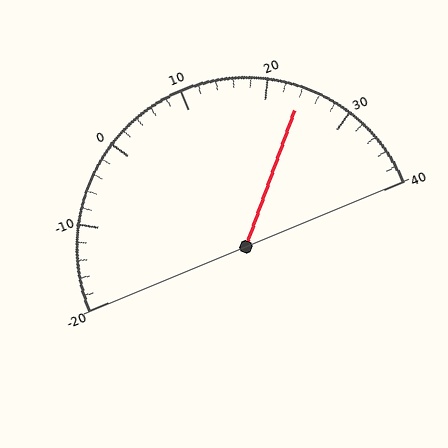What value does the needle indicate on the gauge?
The needle indicates approximately 24.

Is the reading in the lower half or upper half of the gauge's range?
The reading is in the upper half of the range (-20 to 40).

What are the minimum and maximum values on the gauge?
The gauge ranges from -20 to 40.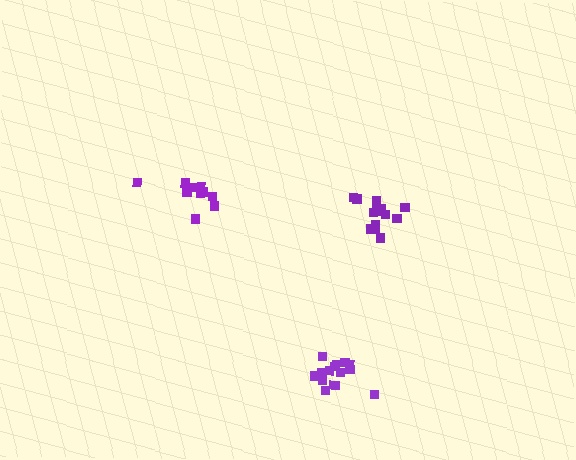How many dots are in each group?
Group 1: 15 dots, Group 2: 15 dots, Group 3: 11 dots (41 total).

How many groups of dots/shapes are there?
There are 3 groups.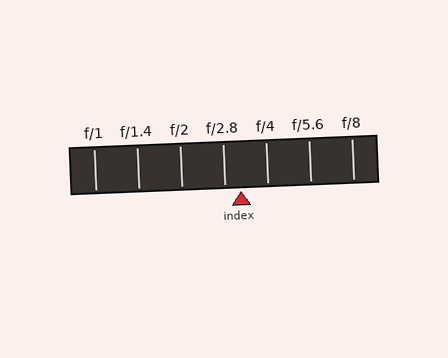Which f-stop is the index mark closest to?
The index mark is closest to f/2.8.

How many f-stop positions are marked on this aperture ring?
There are 7 f-stop positions marked.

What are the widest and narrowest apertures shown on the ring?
The widest aperture shown is f/1 and the narrowest is f/8.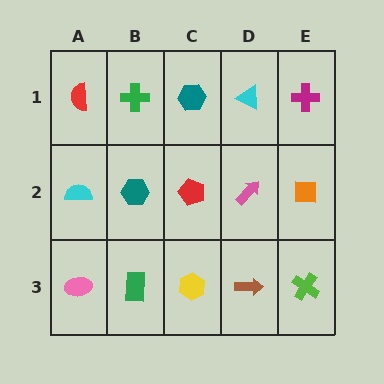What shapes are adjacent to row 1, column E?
An orange square (row 2, column E), a cyan triangle (row 1, column D).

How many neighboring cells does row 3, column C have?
3.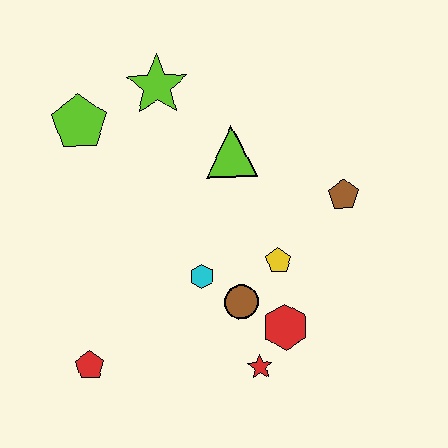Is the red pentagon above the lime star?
No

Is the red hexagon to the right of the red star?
Yes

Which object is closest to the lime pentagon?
The lime star is closest to the lime pentagon.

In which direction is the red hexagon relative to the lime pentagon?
The red hexagon is below the lime pentagon.